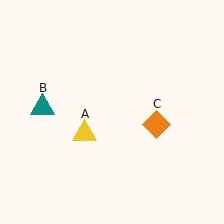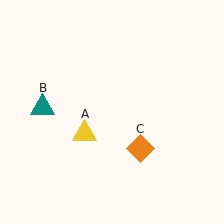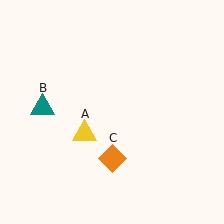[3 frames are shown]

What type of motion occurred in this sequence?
The orange diamond (object C) rotated clockwise around the center of the scene.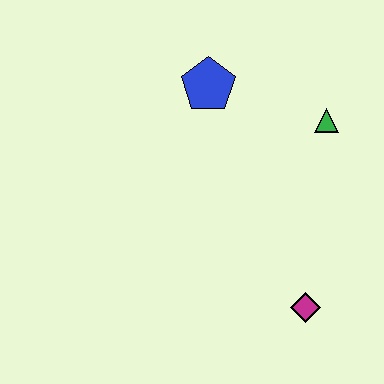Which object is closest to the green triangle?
The blue pentagon is closest to the green triangle.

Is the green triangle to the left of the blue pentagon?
No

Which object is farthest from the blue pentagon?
The magenta diamond is farthest from the blue pentagon.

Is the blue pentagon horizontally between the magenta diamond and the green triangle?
No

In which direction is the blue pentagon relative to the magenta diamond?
The blue pentagon is above the magenta diamond.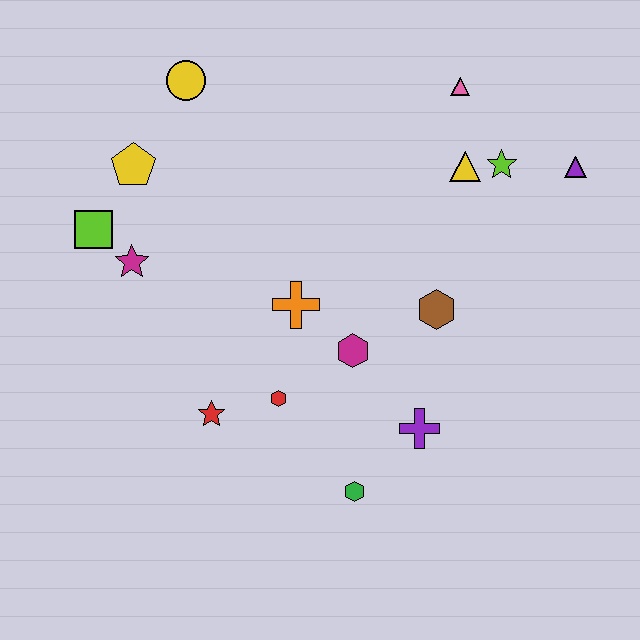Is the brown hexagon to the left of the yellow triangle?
Yes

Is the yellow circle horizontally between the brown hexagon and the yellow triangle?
No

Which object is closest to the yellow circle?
The yellow pentagon is closest to the yellow circle.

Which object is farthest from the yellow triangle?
The lime square is farthest from the yellow triangle.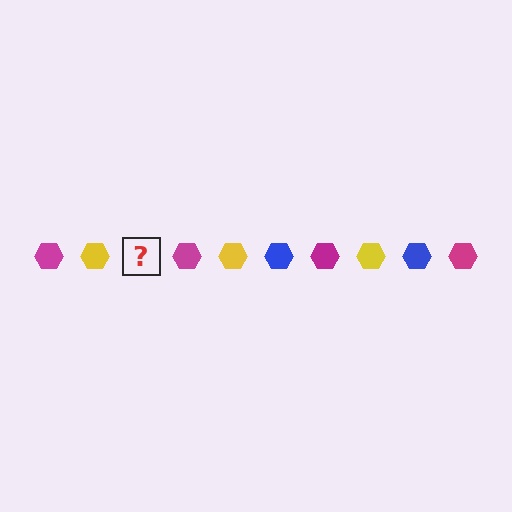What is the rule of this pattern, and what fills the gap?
The rule is that the pattern cycles through magenta, yellow, blue hexagons. The gap should be filled with a blue hexagon.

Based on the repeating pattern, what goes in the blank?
The blank should be a blue hexagon.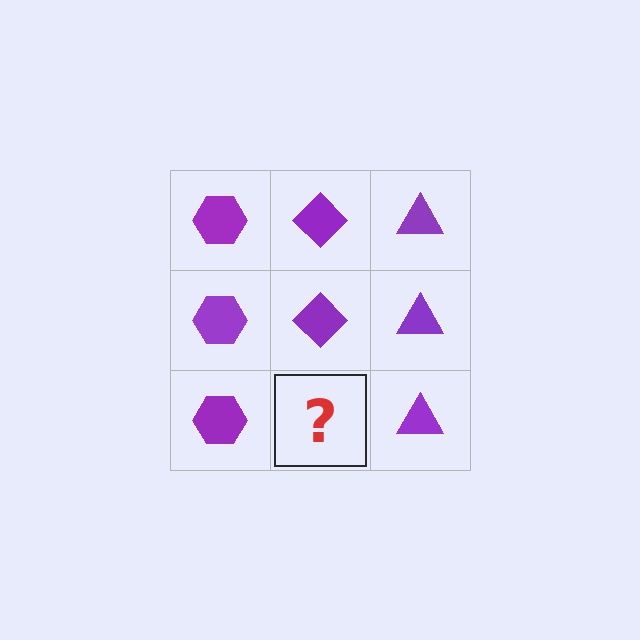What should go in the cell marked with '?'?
The missing cell should contain a purple diamond.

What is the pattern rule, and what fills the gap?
The rule is that each column has a consistent shape. The gap should be filled with a purple diamond.